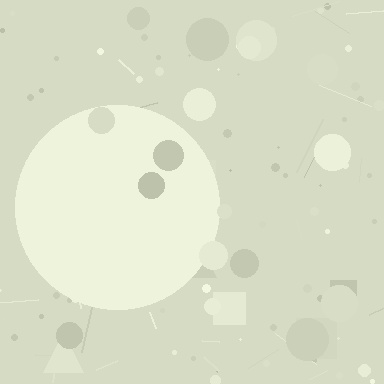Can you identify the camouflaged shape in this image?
The camouflaged shape is a circle.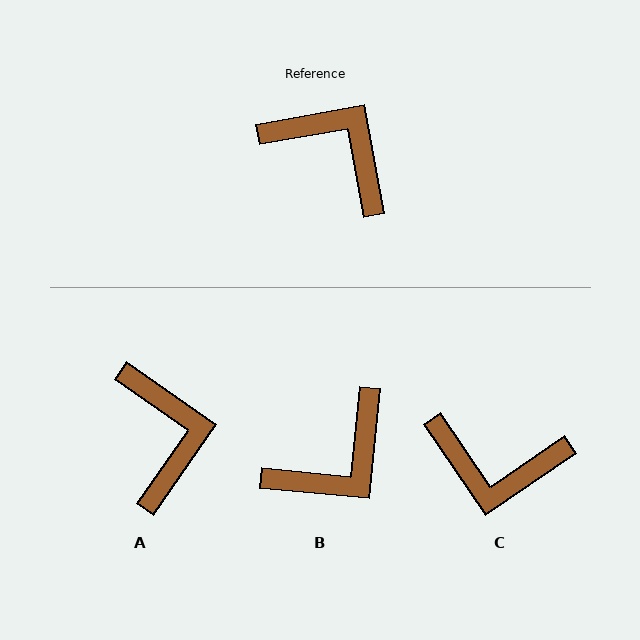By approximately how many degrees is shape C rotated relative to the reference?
Approximately 156 degrees clockwise.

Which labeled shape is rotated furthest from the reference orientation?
C, about 156 degrees away.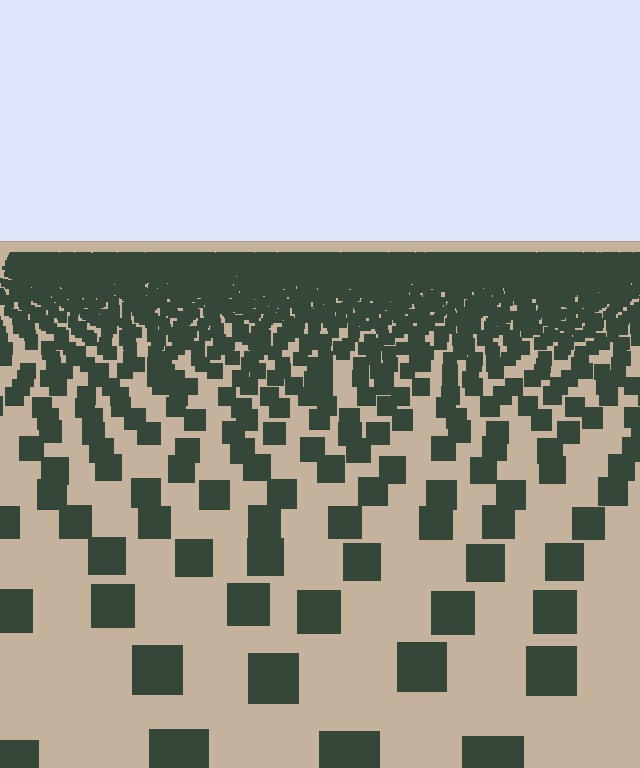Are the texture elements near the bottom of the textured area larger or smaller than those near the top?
Larger. Near the bottom, elements are closer to the viewer and appear at a bigger on-screen size.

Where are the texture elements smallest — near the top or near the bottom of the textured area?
Near the top.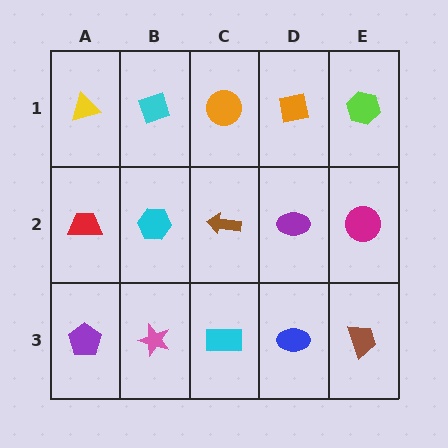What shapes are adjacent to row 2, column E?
A lime hexagon (row 1, column E), a brown trapezoid (row 3, column E), a purple ellipse (row 2, column D).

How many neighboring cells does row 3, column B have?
3.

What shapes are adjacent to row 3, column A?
A red trapezoid (row 2, column A), a pink star (row 3, column B).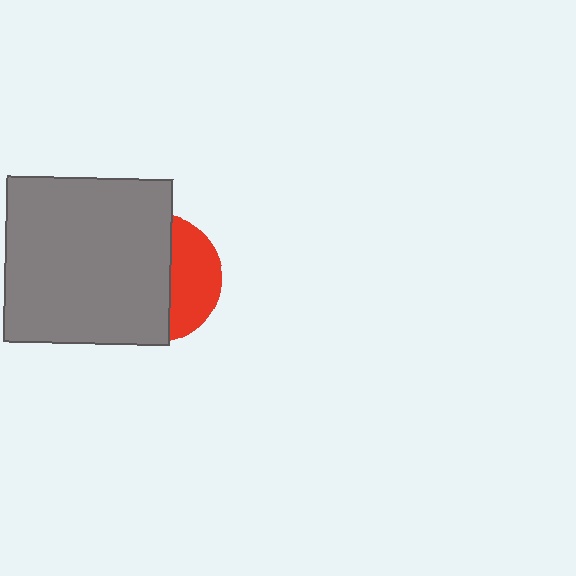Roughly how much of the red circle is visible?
A small part of it is visible (roughly 37%).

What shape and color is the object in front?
The object in front is a gray square.